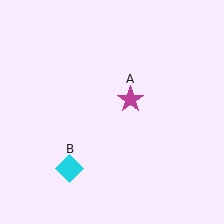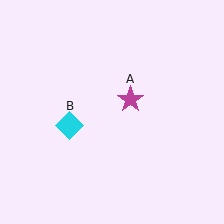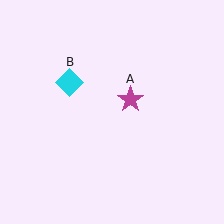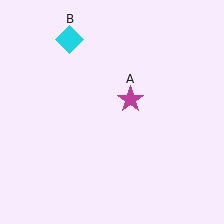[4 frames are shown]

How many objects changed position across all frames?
1 object changed position: cyan diamond (object B).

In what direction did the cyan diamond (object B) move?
The cyan diamond (object B) moved up.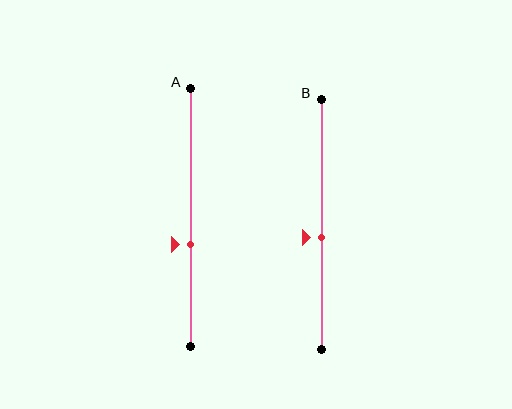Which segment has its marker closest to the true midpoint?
Segment B has its marker closest to the true midpoint.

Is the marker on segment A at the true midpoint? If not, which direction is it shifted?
No, the marker on segment A is shifted downward by about 10% of the segment length.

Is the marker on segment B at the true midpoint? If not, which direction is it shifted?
No, the marker on segment B is shifted downward by about 5% of the segment length.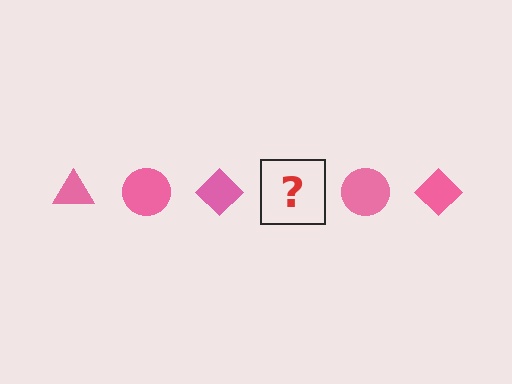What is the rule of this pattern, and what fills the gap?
The rule is that the pattern cycles through triangle, circle, diamond shapes in pink. The gap should be filled with a pink triangle.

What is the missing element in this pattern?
The missing element is a pink triangle.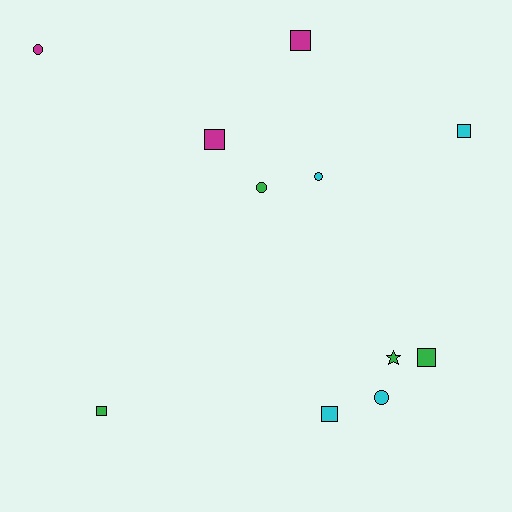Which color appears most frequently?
Green, with 4 objects.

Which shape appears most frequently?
Square, with 6 objects.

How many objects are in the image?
There are 11 objects.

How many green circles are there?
There is 1 green circle.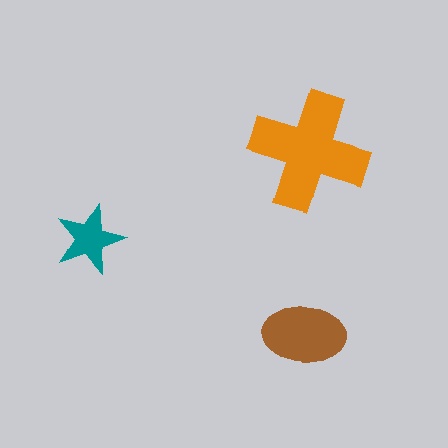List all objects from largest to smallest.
The orange cross, the brown ellipse, the teal star.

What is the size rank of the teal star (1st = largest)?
3rd.